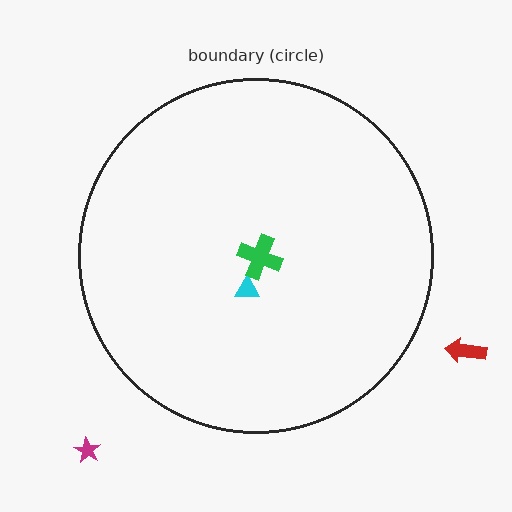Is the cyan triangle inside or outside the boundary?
Inside.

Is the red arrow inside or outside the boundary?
Outside.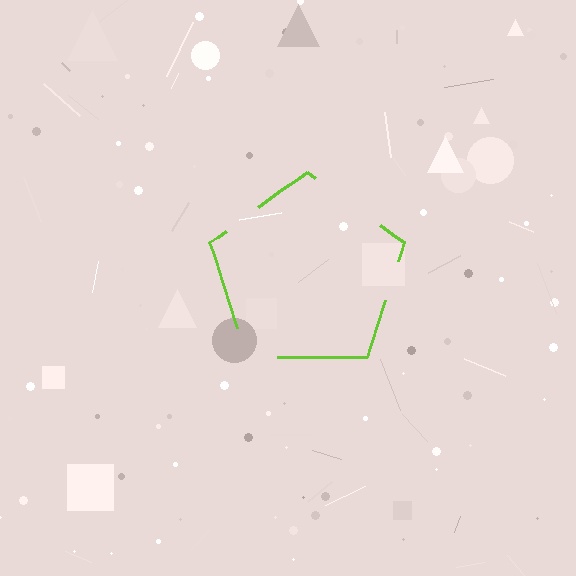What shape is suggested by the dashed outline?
The dashed outline suggests a pentagon.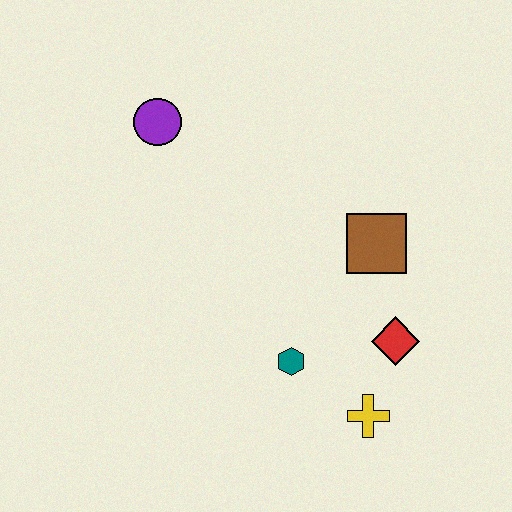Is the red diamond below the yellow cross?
No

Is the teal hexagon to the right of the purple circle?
Yes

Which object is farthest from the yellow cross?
The purple circle is farthest from the yellow cross.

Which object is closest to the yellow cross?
The red diamond is closest to the yellow cross.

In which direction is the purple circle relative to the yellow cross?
The purple circle is above the yellow cross.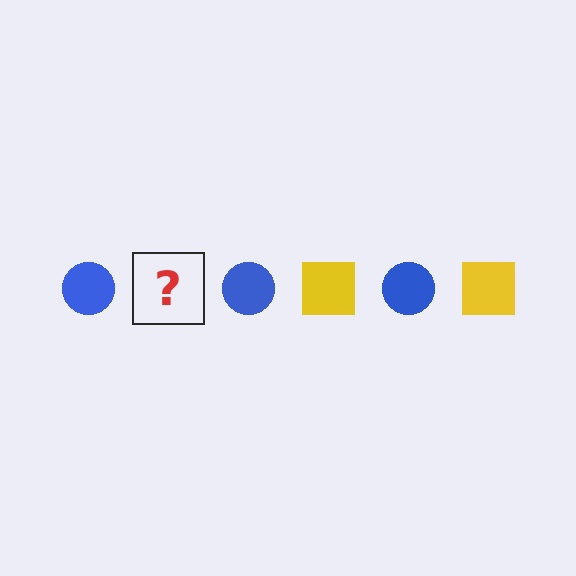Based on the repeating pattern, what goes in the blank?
The blank should be a yellow square.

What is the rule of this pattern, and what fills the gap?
The rule is that the pattern alternates between blue circle and yellow square. The gap should be filled with a yellow square.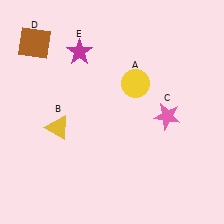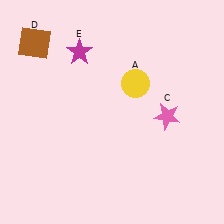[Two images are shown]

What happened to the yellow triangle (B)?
The yellow triangle (B) was removed in Image 2. It was in the bottom-left area of Image 1.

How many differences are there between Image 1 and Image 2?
There is 1 difference between the two images.